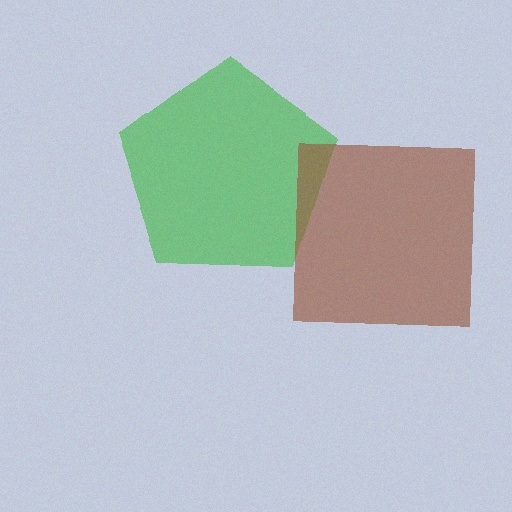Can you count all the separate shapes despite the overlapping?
Yes, there are 2 separate shapes.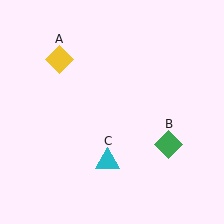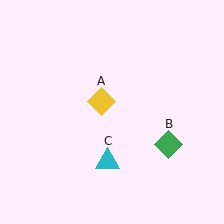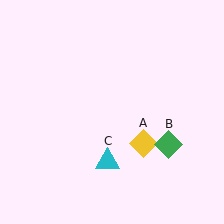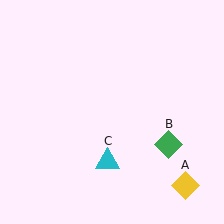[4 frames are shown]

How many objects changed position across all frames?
1 object changed position: yellow diamond (object A).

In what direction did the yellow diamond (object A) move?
The yellow diamond (object A) moved down and to the right.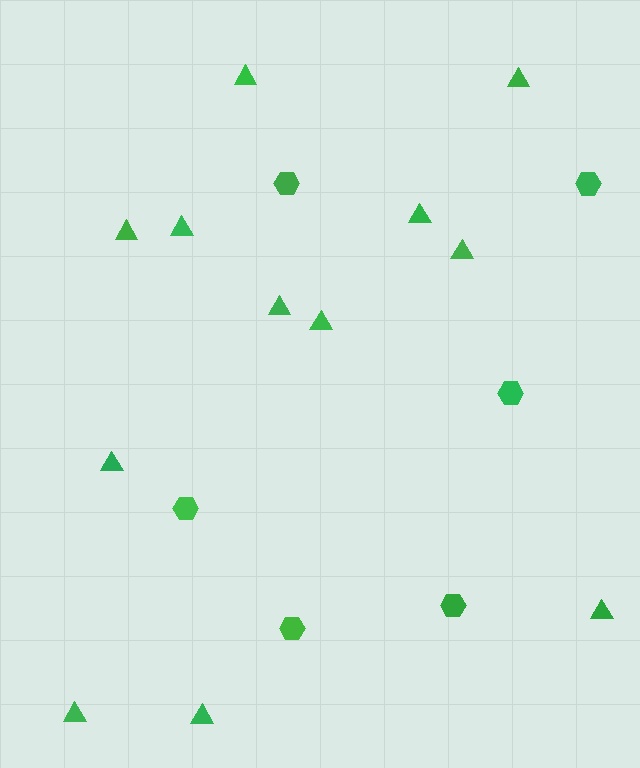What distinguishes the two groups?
There are 2 groups: one group of hexagons (6) and one group of triangles (12).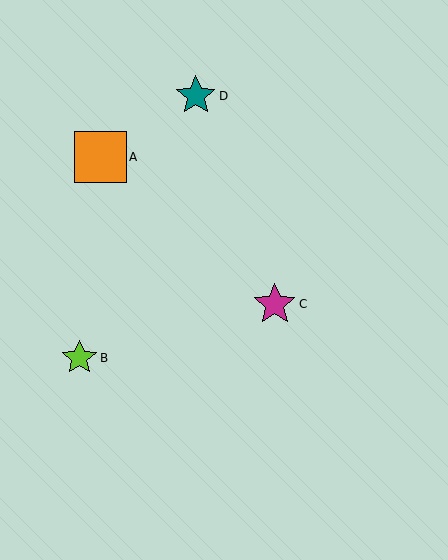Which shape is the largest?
The orange square (labeled A) is the largest.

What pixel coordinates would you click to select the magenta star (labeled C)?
Click at (275, 304) to select the magenta star C.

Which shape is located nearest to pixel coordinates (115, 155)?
The orange square (labeled A) at (101, 157) is nearest to that location.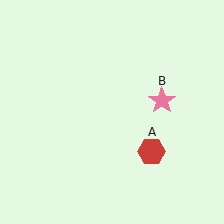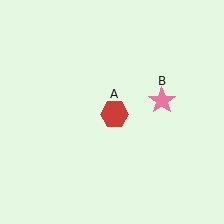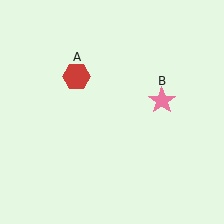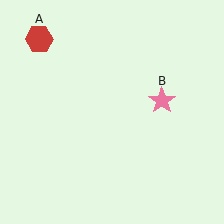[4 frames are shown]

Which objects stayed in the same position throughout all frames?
Pink star (object B) remained stationary.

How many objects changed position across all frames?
1 object changed position: red hexagon (object A).